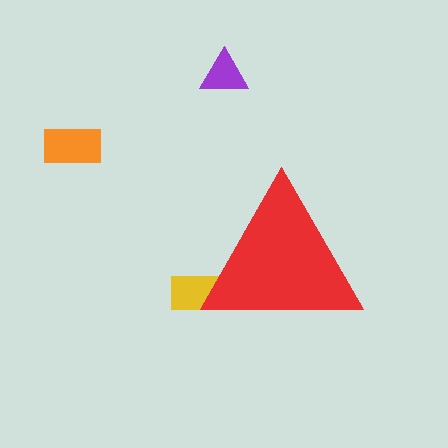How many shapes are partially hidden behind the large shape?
1 shape is partially hidden.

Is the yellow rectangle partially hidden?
Yes, the yellow rectangle is partially hidden behind the red triangle.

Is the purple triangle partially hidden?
No, the purple triangle is fully visible.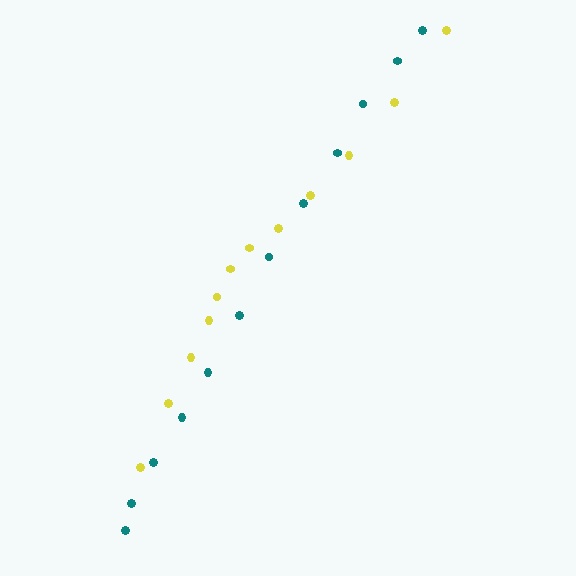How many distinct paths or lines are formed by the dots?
There are 2 distinct paths.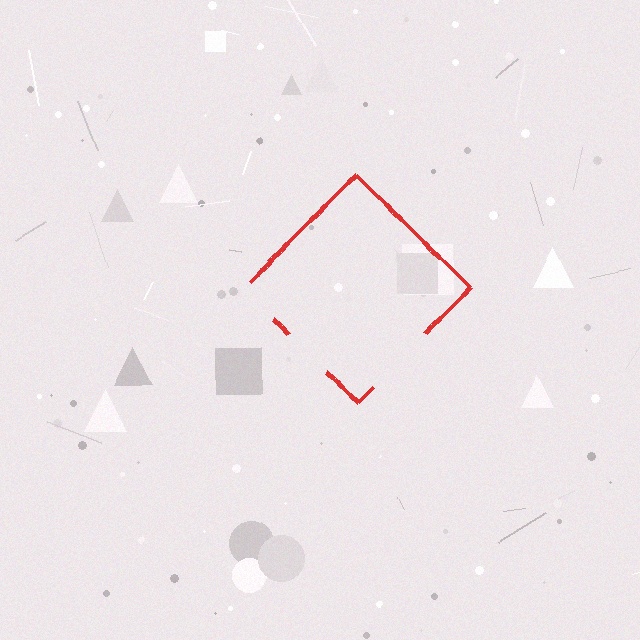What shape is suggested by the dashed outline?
The dashed outline suggests a diamond.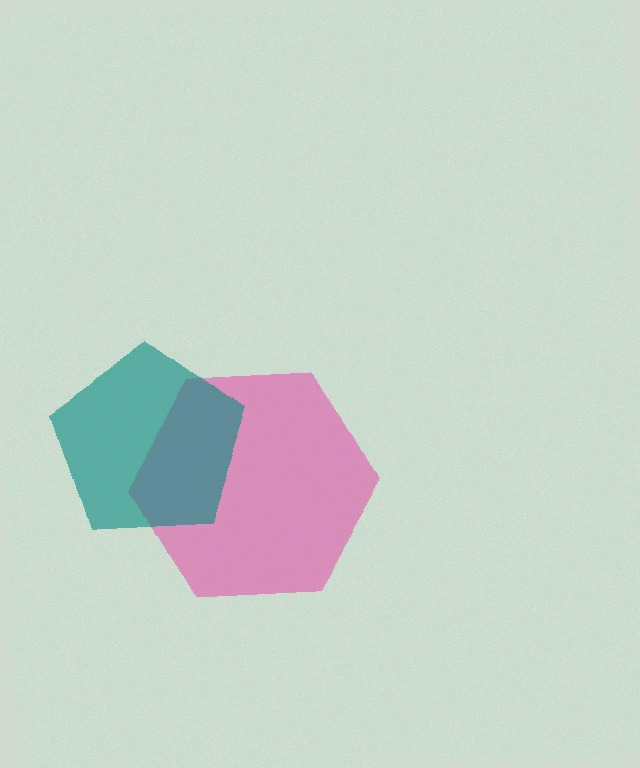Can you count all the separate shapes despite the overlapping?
Yes, there are 2 separate shapes.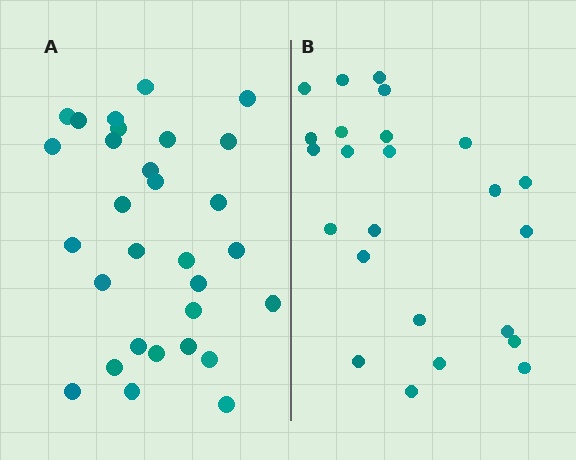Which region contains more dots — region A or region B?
Region A (the left region) has more dots.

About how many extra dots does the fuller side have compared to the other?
Region A has about 6 more dots than region B.